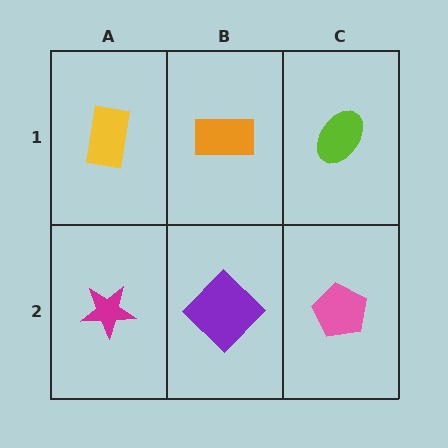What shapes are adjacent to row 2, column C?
A lime ellipse (row 1, column C), a purple diamond (row 2, column B).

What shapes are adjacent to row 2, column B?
An orange rectangle (row 1, column B), a magenta star (row 2, column A), a pink pentagon (row 2, column C).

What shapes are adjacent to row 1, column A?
A magenta star (row 2, column A), an orange rectangle (row 1, column B).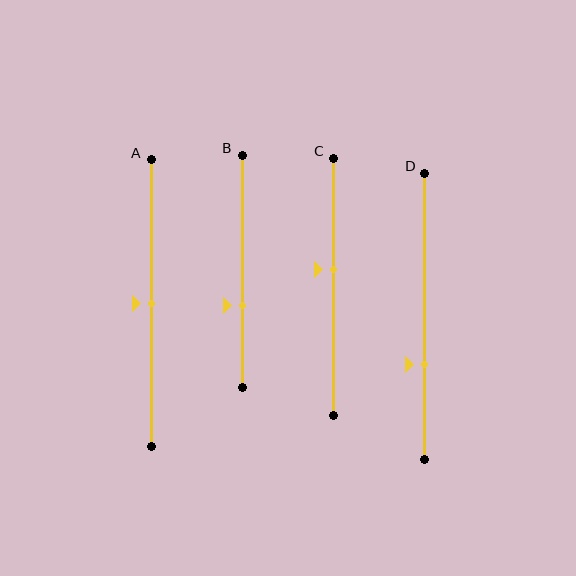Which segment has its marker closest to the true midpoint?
Segment A has its marker closest to the true midpoint.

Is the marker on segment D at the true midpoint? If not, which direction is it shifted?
No, the marker on segment D is shifted downward by about 17% of the segment length.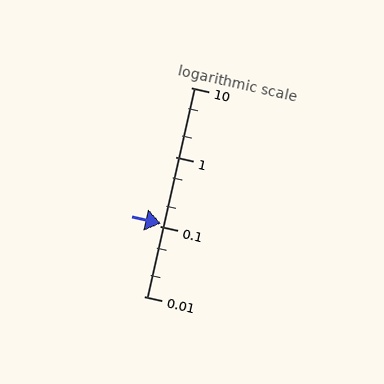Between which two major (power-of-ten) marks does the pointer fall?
The pointer is between 0.1 and 1.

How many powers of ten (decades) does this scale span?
The scale spans 3 decades, from 0.01 to 10.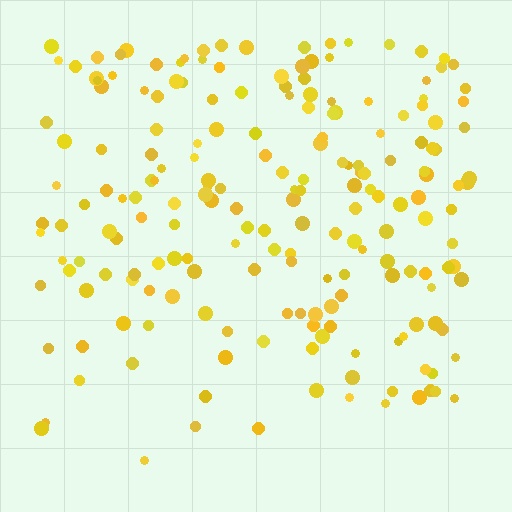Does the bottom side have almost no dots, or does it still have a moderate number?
Still a moderate number, just noticeably fewer than the top.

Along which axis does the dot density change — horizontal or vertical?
Vertical.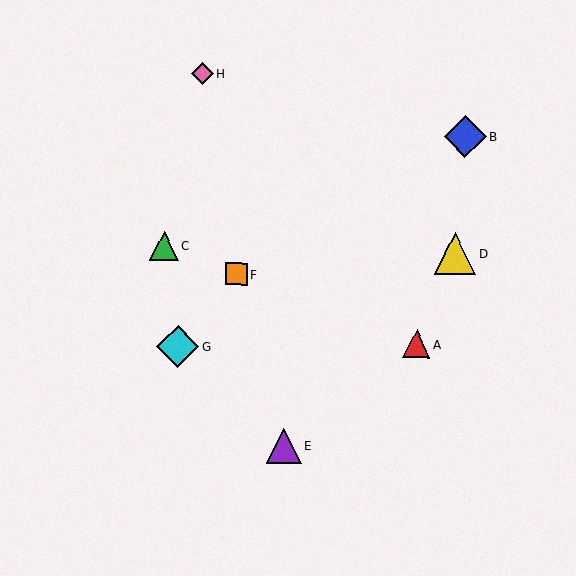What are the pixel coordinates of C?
Object C is at (164, 246).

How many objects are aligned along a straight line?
3 objects (A, C, F) are aligned along a straight line.